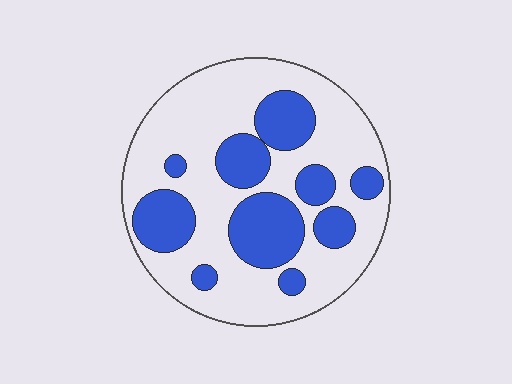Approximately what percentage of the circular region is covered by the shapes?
Approximately 30%.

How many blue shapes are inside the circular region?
10.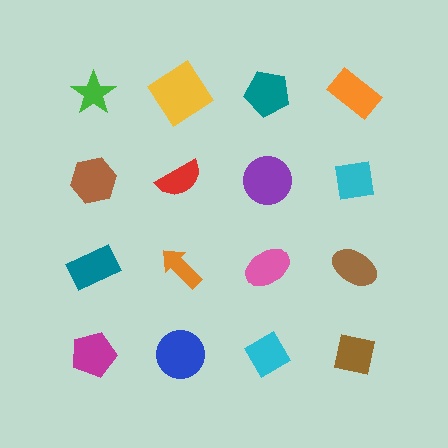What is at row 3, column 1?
A teal rectangle.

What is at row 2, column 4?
A cyan square.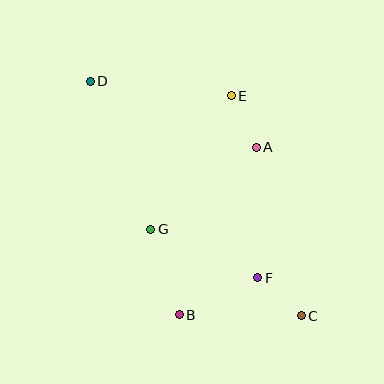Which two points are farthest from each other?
Points C and D are farthest from each other.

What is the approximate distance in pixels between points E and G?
The distance between E and G is approximately 156 pixels.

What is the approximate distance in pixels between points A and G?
The distance between A and G is approximately 133 pixels.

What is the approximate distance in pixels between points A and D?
The distance between A and D is approximately 179 pixels.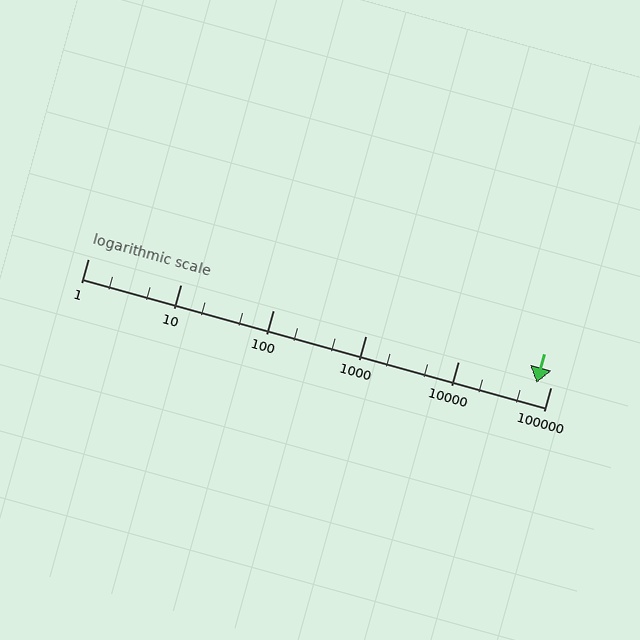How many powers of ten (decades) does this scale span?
The scale spans 5 decades, from 1 to 100000.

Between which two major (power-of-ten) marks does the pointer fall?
The pointer is between 10000 and 100000.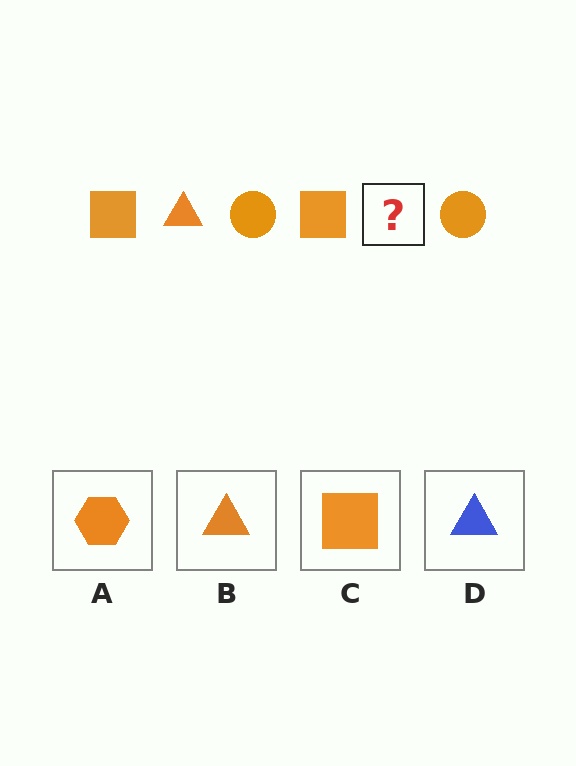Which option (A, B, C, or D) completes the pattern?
B.